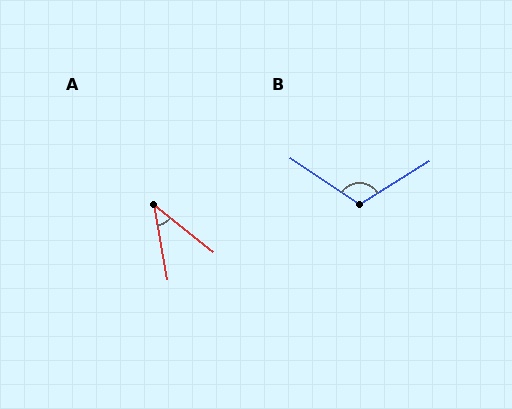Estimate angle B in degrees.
Approximately 114 degrees.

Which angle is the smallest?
A, at approximately 42 degrees.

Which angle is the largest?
B, at approximately 114 degrees.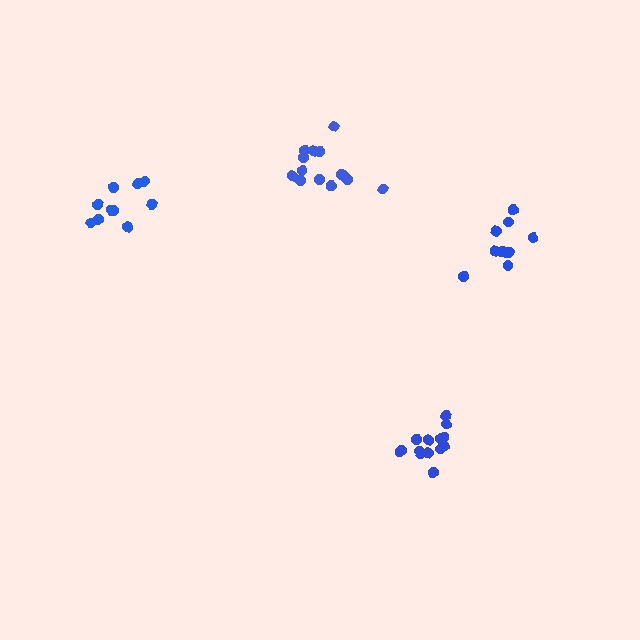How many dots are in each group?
Group 1: 14 dots, Group 2: 10 dots, Group 3: 10 dots, Group 4: 14 dots (48 total).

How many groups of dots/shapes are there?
There are 4 groups.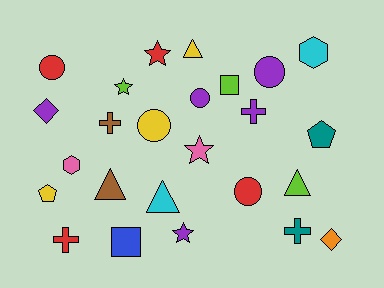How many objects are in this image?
There are 25 objects.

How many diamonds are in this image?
There are 2 diamonds.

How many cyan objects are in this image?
There are 2 cyan objects.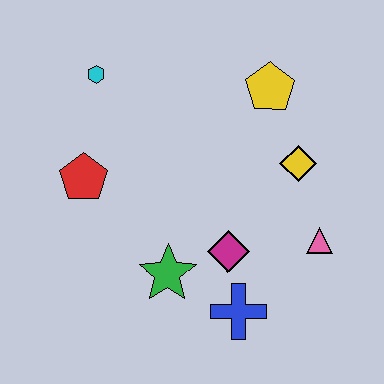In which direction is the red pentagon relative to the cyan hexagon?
The red pentagon is below the cyan hexagon.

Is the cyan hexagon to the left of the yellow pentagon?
Yes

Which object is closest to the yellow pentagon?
The yellow diamond is closest to the yellow pentagon.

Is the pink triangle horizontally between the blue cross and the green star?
No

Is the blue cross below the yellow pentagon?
Yes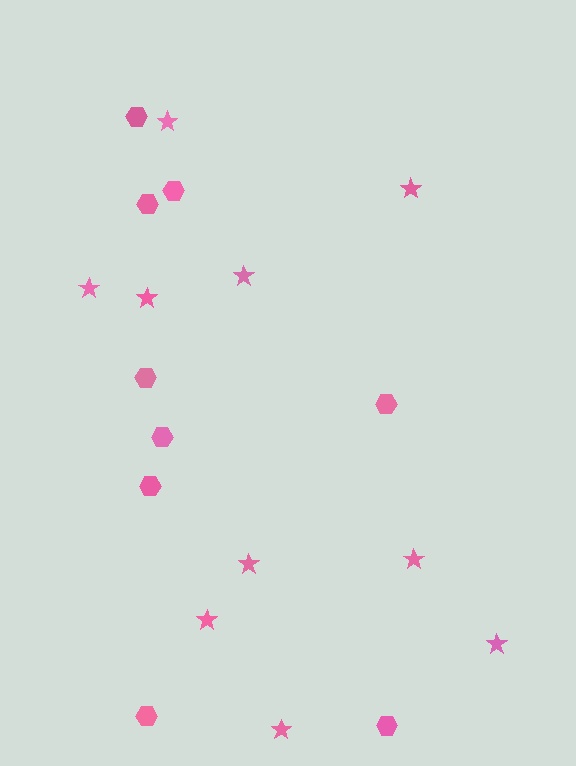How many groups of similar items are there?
There are 2 groups: one group of stars (10) and one group of hexagons (9).